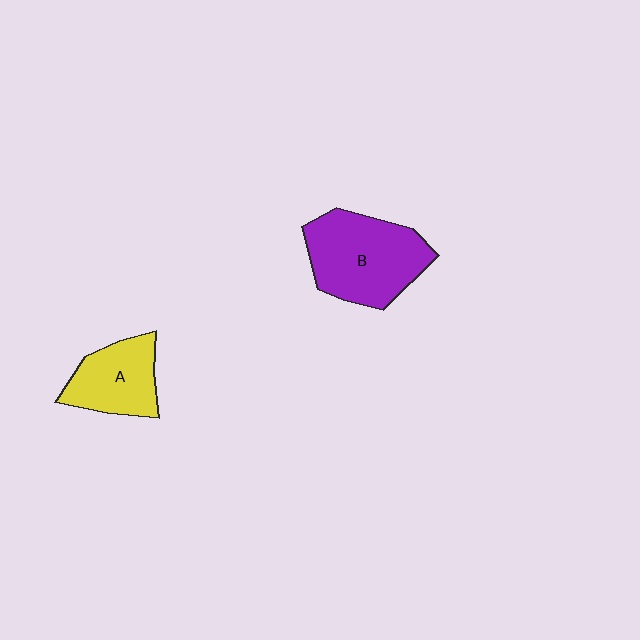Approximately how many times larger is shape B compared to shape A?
Approximately 1.5 times.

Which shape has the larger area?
Shape B (purple).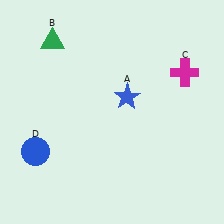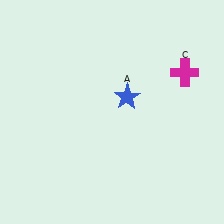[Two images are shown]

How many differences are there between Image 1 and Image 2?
There are 2 differences between the two images.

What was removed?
The green triangle (B), the blue circle (D) were removed in Image 2.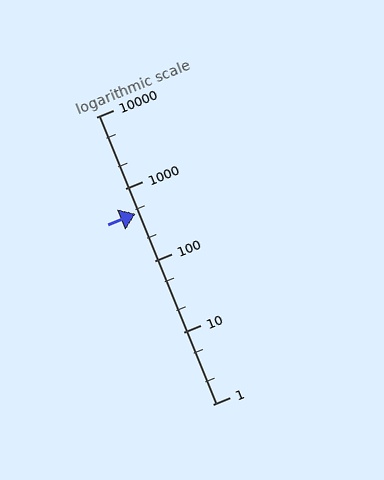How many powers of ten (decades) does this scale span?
The scale spans 4 decades, from 1 to 10000.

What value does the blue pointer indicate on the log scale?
The pointer indicates approximately 450.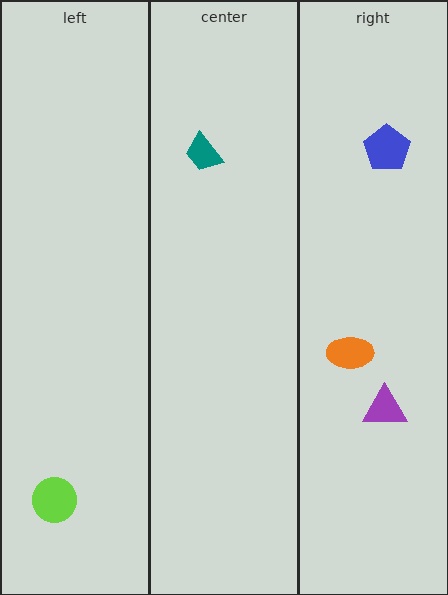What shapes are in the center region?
The teal trapezoid.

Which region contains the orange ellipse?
The right region.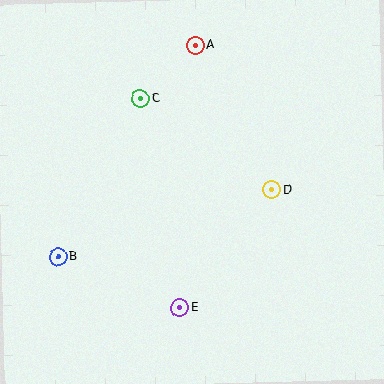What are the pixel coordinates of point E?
Point E is at (180, 307).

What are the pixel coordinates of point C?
Point C is at (140, 98).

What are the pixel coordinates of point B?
Point B is at (58, 257).